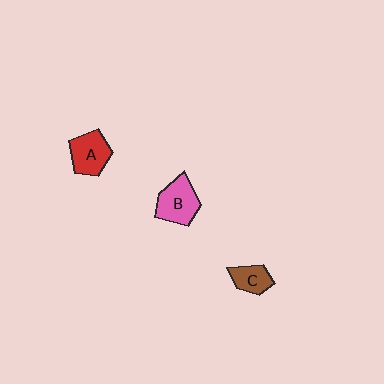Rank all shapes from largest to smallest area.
From largest to smallest: B (pink), A (red), C (brown).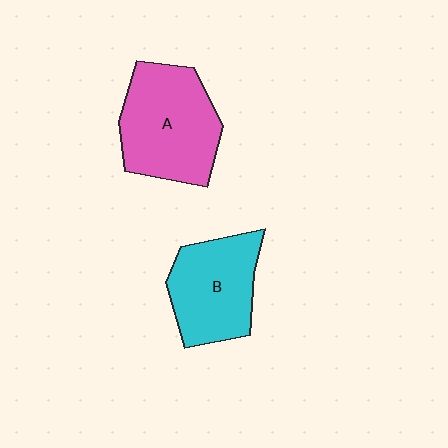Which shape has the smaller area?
Shape B (cyan).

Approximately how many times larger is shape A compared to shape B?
Approximately 1.2 times.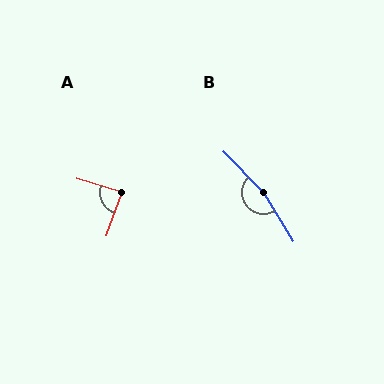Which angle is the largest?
B, at approximately 167 degrees.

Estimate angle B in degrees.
Approximately 167 degrees.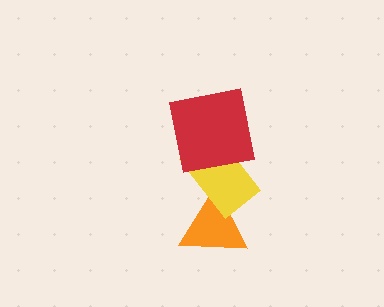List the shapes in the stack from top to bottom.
From top to bottom: the red square, the yellow rectangle, the orange triangle.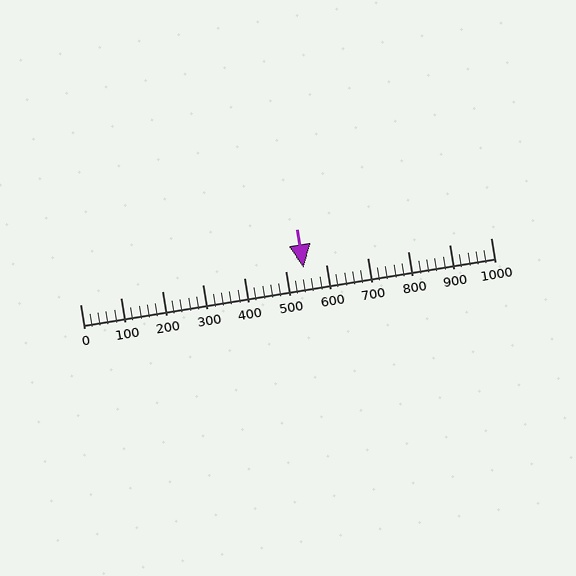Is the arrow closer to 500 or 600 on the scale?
The arrow is closer to 500.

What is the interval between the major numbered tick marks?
The major tick marks are spaced 100 units apart.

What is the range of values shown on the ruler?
The ruler shows values from 0 to 1000.